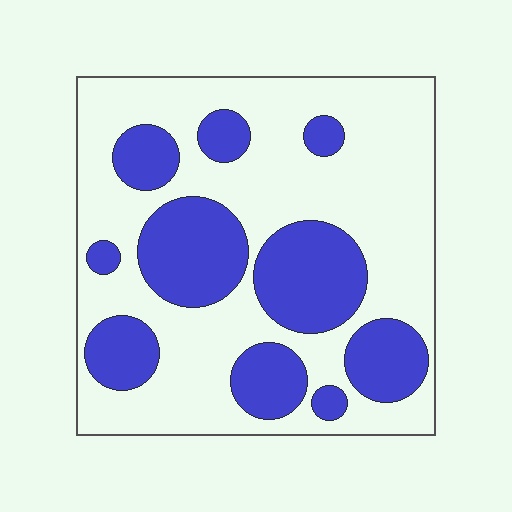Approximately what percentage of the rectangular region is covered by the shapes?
Approximately 35%.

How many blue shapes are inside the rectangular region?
10.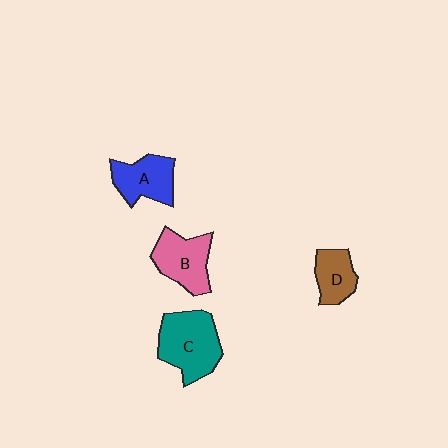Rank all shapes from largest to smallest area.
From largest to smallest: C (teal), B (pink), A (blue), D (brown).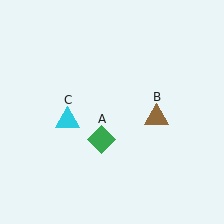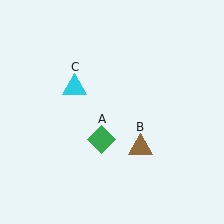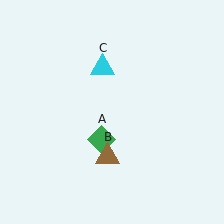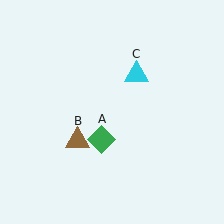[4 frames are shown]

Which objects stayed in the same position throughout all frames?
Green diamond (object A) remained stationary.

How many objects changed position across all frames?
2 objects changed position: brown triangle (object B), cyan triangle (object C).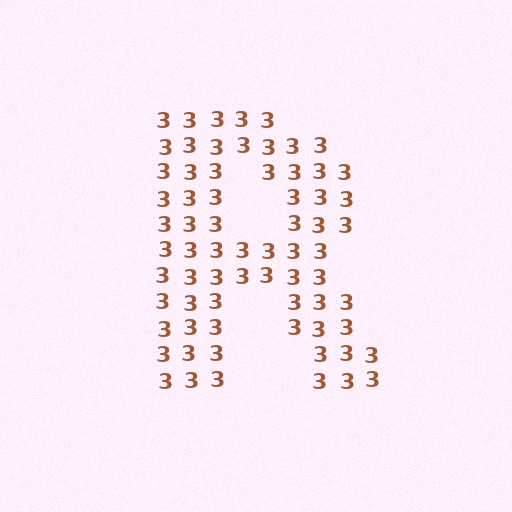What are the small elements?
The small elements are digit 3's.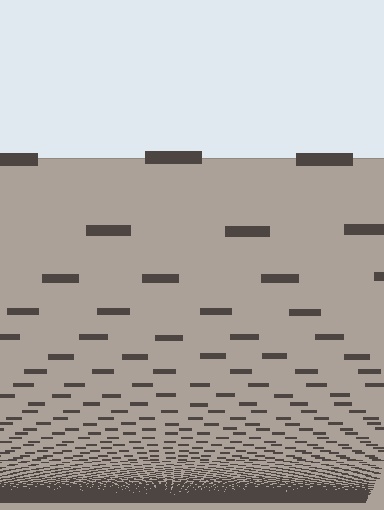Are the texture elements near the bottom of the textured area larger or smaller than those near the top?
Smaller. The gradient is inverted — elements near the bottom are smaller and denser.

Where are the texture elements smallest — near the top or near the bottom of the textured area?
Near the bottom.